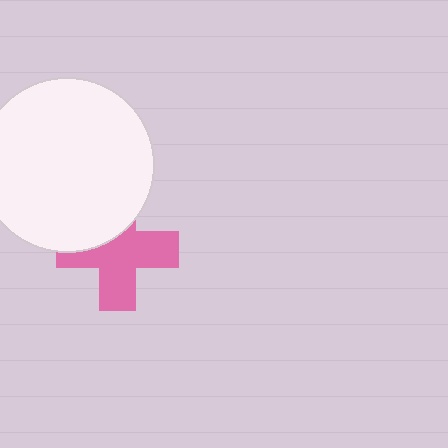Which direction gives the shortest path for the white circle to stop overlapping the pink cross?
Moving up gives the shortest separation.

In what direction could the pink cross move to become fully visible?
The pink cross could move down. That would shift it out from behind the white circle entirely.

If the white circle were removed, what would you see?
You would see the complete pink cross.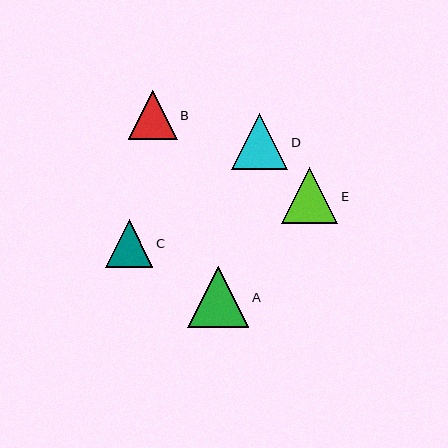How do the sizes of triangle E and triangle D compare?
Triangle E and triangle D are approximately the same size.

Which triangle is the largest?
Triangle A is the largest with a size of approximately 61 pixels.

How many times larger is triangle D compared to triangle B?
Triangle D is approximately 1.1 times the size of triangle B.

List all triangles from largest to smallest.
From largest to smallest: A, E, D, B, C.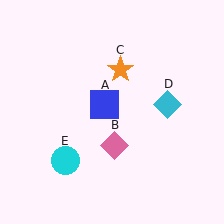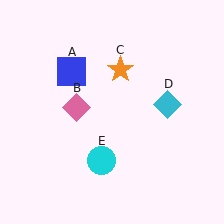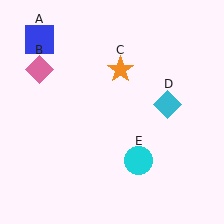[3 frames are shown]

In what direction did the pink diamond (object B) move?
The pink diamond (object B) moved up and to the left.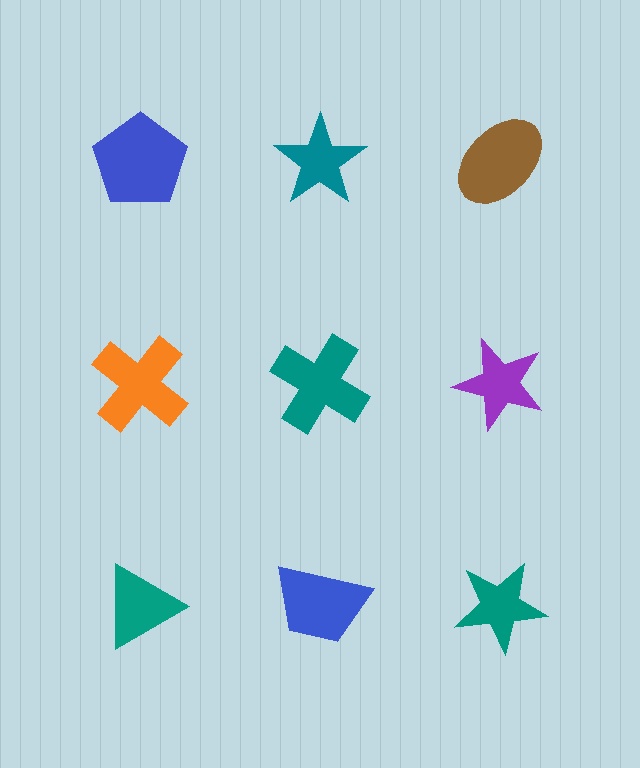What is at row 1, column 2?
A teal star.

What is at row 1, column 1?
A blue pentagon.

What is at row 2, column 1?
An orange cross.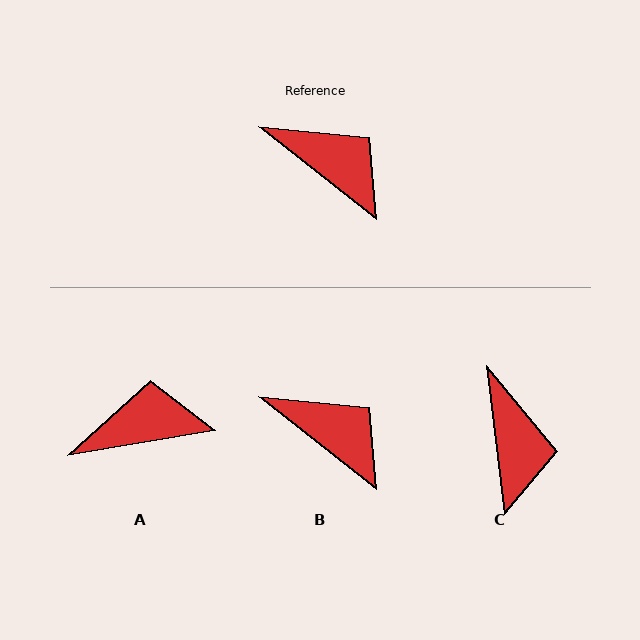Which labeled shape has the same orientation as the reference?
B.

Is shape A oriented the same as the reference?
No, it is off by about 48 degrees.